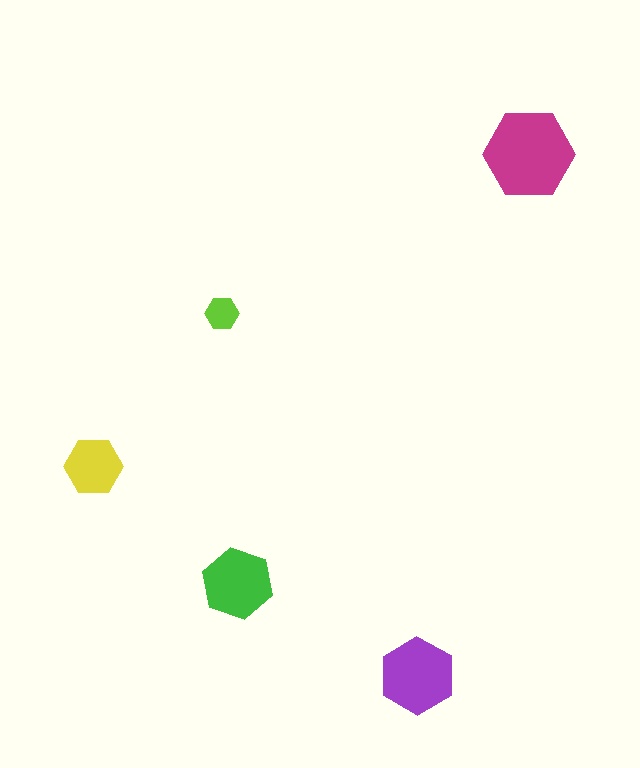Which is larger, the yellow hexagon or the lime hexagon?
The yellow one.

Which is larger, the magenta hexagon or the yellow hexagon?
The magenta one.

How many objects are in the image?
There are 5 objects in the image.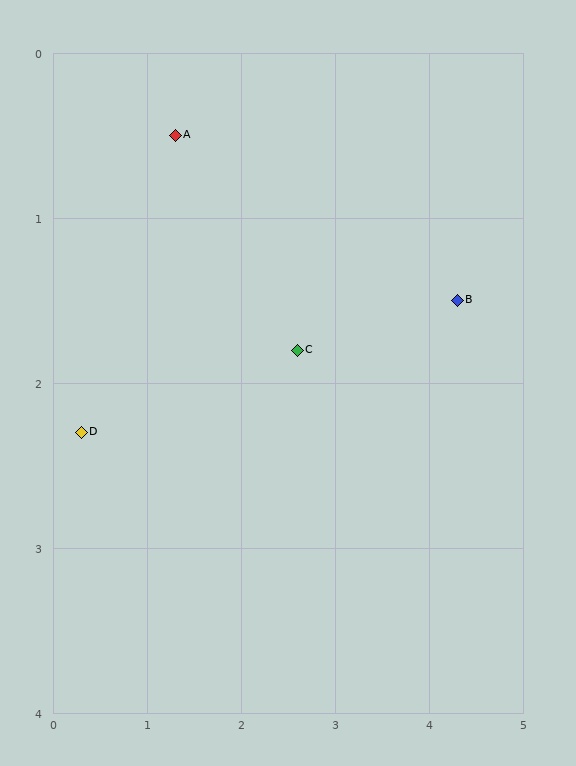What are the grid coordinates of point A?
Point A is at approximately (1.3, 0.5).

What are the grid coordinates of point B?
Point B is at approximately (4.3, 1.5).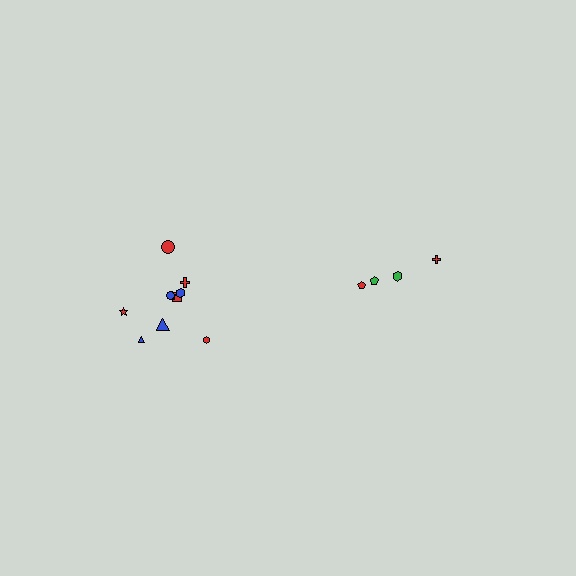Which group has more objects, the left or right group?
The left group.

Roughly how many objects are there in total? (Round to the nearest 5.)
Roughly 15 objects in total.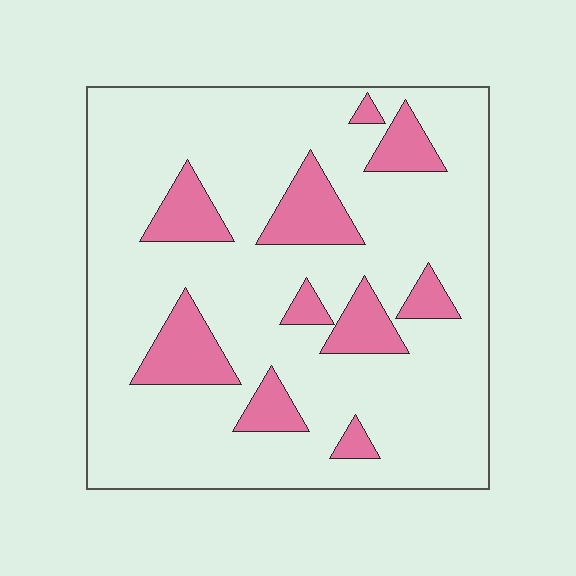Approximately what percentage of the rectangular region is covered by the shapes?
Approximately 20%.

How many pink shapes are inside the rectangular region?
10.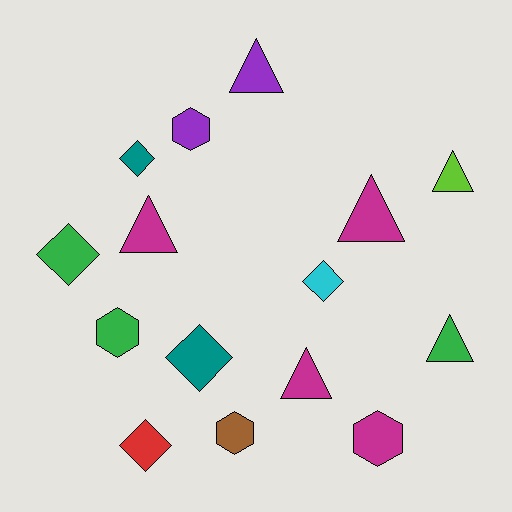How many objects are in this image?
There are 15 objects.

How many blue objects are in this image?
There are no blue objects.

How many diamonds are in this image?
There are 5 diamonds.